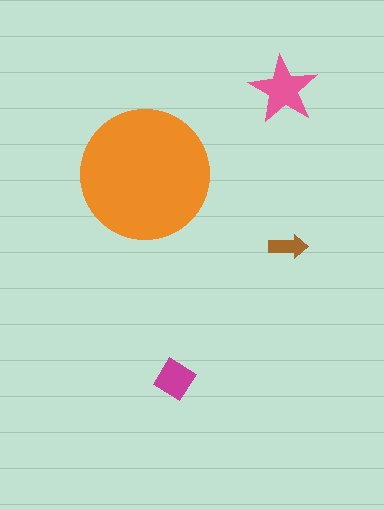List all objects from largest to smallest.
The orange circle, the pink star, the magenta diamond, the brown arrow.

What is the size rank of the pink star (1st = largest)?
2nd.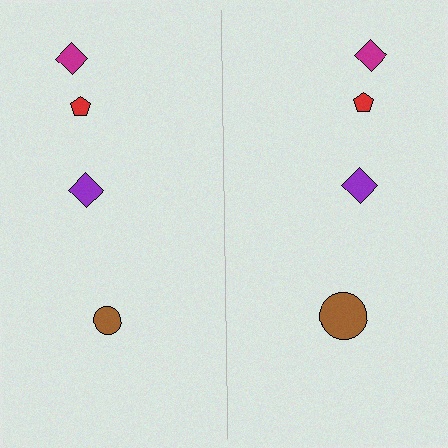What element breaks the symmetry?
The brown circle on the right side has a different size than its mirror counterpart.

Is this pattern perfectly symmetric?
No, the pattern is not perfectly symmetric. The brown circle on the right side has a different size than its mirror counterpart.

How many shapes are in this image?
There are 8 shapes in this image.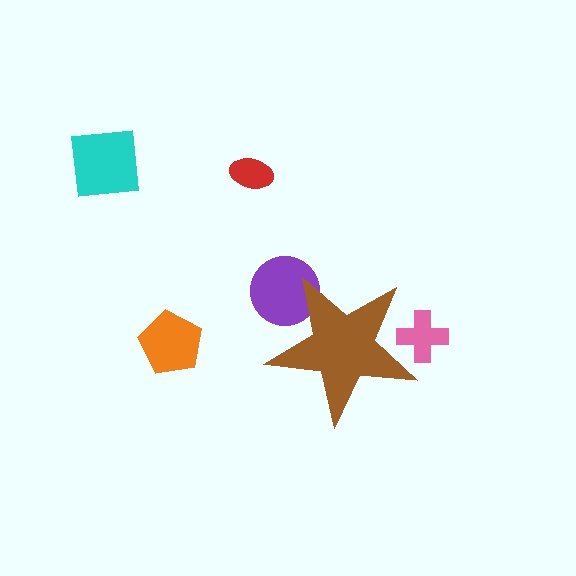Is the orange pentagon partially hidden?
No, the orange pentagon is fully visible.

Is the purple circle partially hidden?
Yes, the purple circle is partially hidden behind the brown star.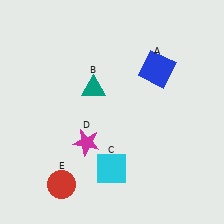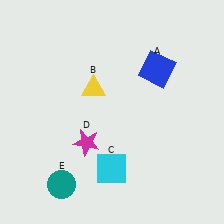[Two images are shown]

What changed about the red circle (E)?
In Image 1, E is red. In Image 2, it changed to teal.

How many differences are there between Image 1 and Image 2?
There are 2 differences between the two images.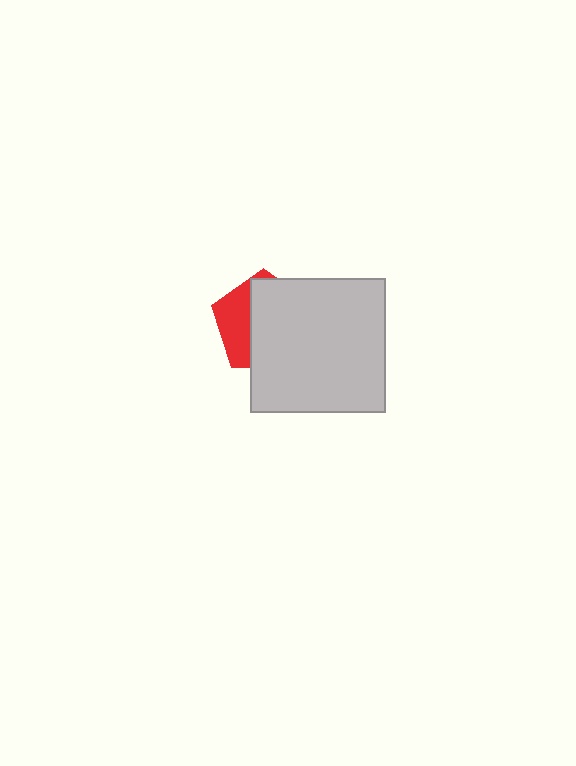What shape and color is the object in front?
The object in front is a light gray square.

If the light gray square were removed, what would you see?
You would see the complete red pentagon.